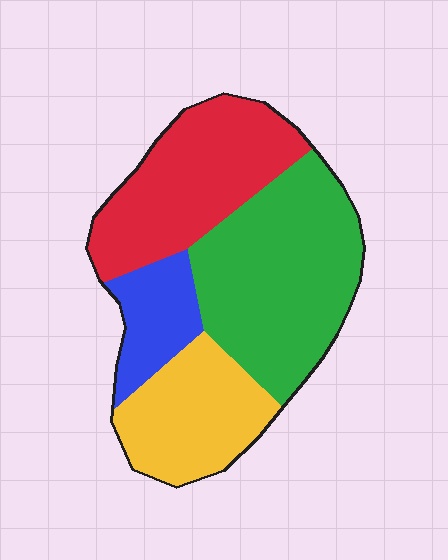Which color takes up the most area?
Green, at roughly 40%.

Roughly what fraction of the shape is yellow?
Yellow covers about 20% of the shape.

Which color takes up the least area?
Blue, at roughly 10%.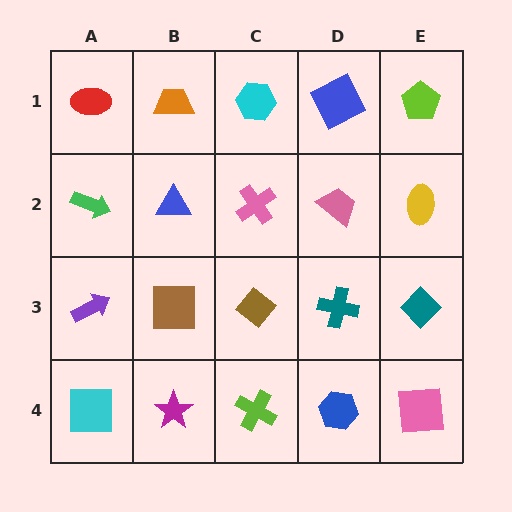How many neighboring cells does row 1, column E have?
2.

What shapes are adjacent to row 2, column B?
An orange trapezoid (row 1, column B), a brown square (row 3, column B), a green arrow (row 2, column A), a pink cross (row 2, column C).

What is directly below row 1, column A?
A green arrow.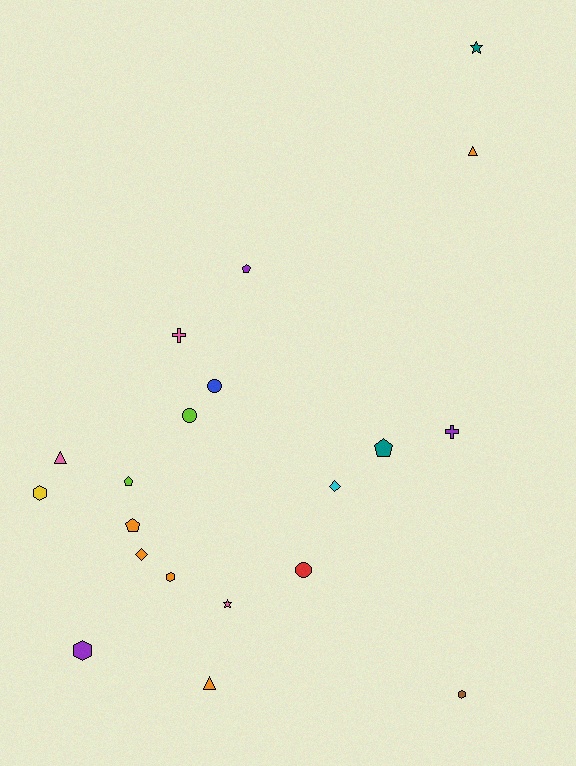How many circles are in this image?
There are 3 circles.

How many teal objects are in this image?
There are 2 teal objects.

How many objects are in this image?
There are 20 objects.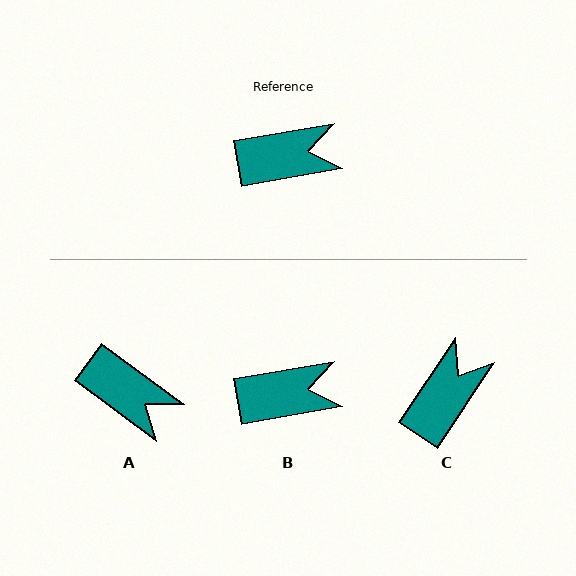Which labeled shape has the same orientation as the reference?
B.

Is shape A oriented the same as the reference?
No, it is off by about 46 degrees.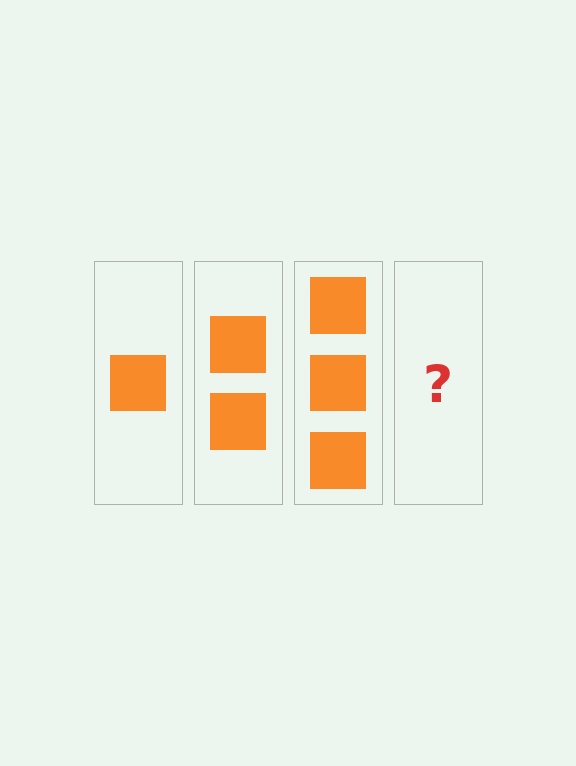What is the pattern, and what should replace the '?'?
The pattern is that each step adds one more square. The '?' should be 4 squares.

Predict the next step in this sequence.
The next step is 4 squares.